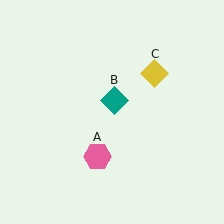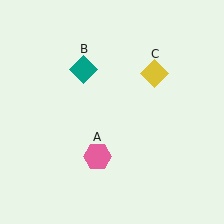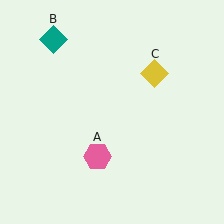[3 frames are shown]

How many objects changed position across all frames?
1 object changed position: teal diamond (object B).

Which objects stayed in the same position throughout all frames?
Pink hexagon (object A) and yellow diamond (object C) remained stationary.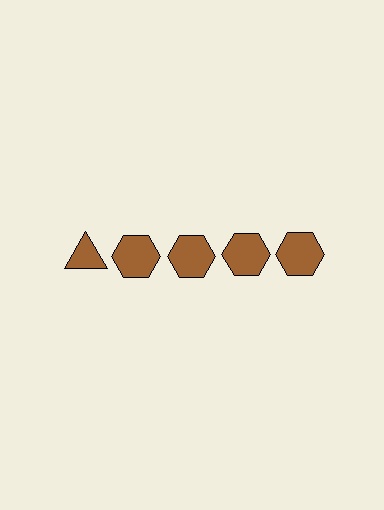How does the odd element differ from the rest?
It has a different shape: triangle instead of hexagon.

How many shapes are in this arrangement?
There are 5 shapes arranged in a grid pattern.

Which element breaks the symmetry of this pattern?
The brown triangle in the top row, leftmost column breaks the symmetry. All other shapes are brown hexagons.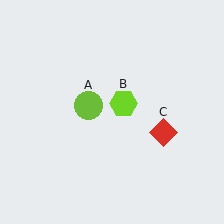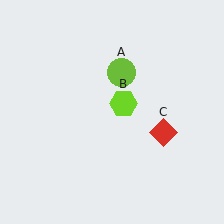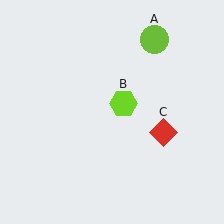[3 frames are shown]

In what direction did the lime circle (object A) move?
The lime circle (object A) moved up and to the right.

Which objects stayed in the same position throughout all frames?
Lime hexagon (object B) and red diamond (object C) remained stationary.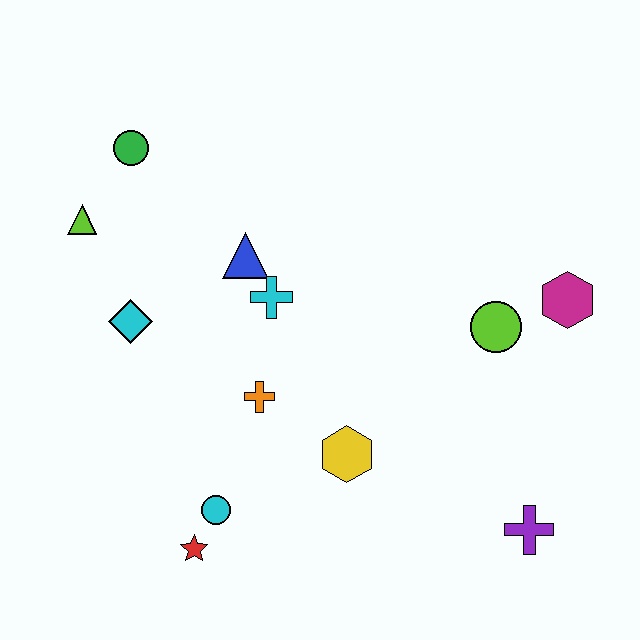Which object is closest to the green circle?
The lime triangle is closest to the green circle.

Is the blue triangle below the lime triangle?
Yes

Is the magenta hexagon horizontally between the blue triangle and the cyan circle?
No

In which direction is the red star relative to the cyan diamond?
The red star is below the cyan diamond.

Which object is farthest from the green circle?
The purple cross is farthest from the green circle.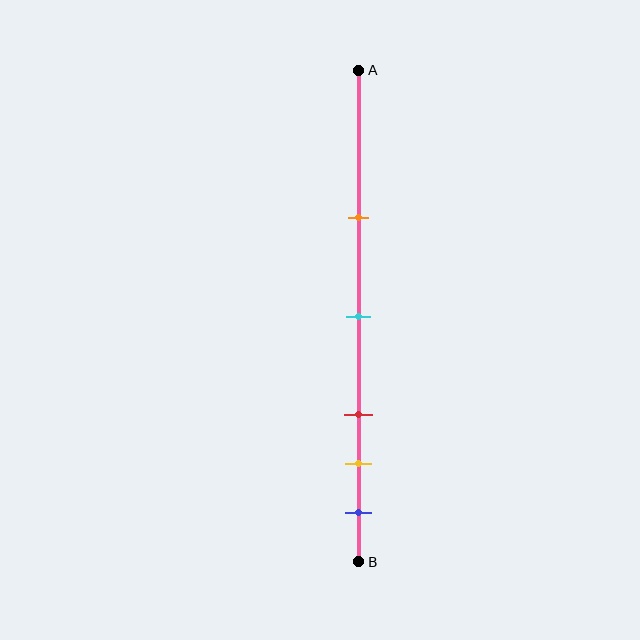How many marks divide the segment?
There are 5 marks dividing the segment.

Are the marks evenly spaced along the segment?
No, the marks are not evenly spaced.